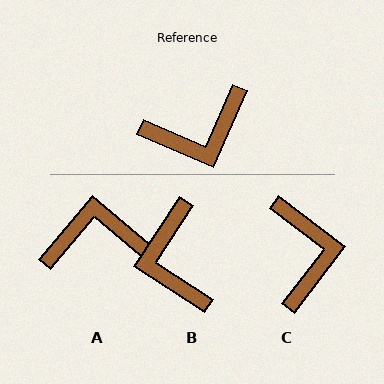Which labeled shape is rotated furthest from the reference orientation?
A, about 163 degrees away.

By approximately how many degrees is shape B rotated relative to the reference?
Approximately 100 degrees clockwise.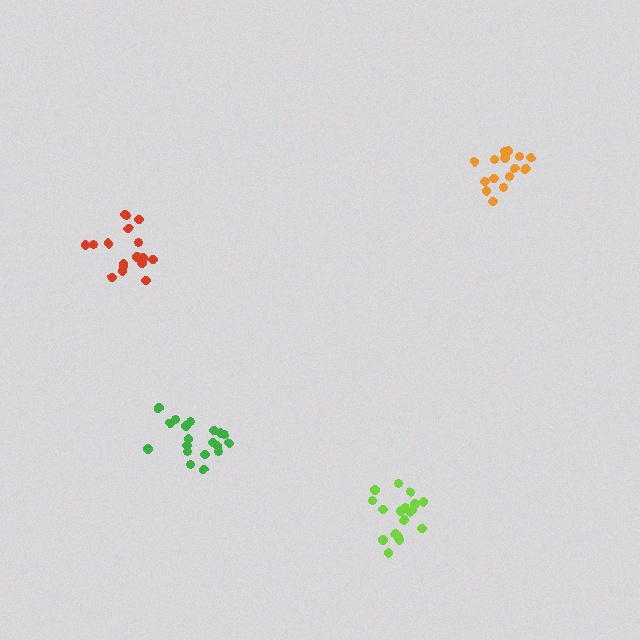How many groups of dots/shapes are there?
There are 4 groups.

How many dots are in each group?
Group 1: 17 dots, Group 2: 19 dots, Group 3: 19 dots, Group 4: 15 dots (70 total).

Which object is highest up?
The orange cluster is topmost.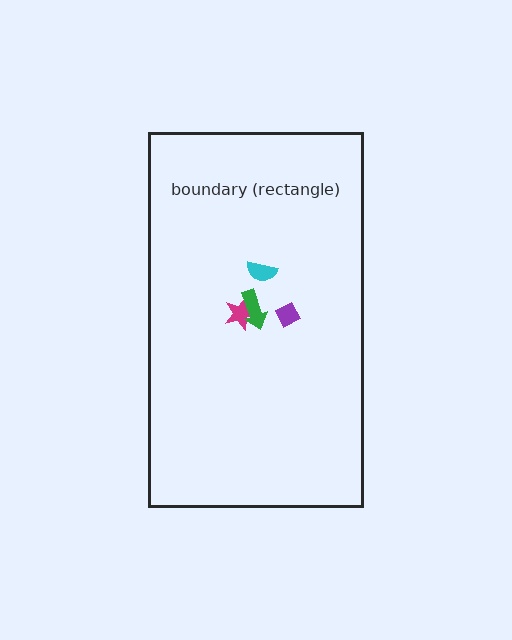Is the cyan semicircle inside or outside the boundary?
Inside.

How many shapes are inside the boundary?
4 inside, 0 outside.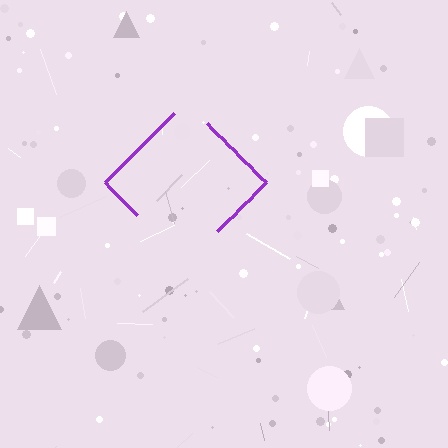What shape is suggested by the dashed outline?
The dashed outline suggests a diamond.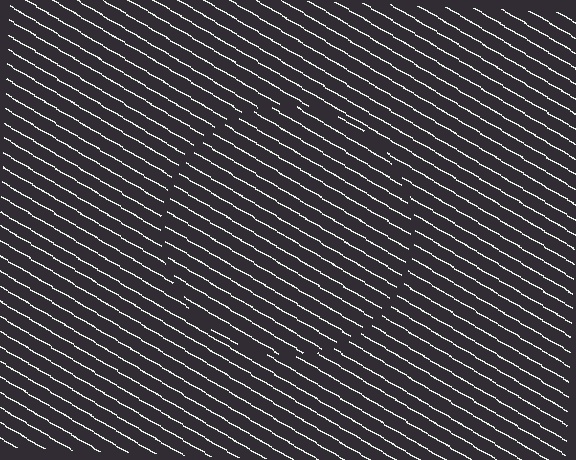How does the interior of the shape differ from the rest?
The interior of the shape contains the same grating, shifted by half a period — the contour is defined by the phase discontinuity where line-ends from the inner and outer gratings abut.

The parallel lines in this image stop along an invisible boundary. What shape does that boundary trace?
An illusory circle. The interior of the shape contains the same grating, shifted by half a period — the contour is defined by the phase discontinuity where line-ends from the inner and outer gratings abut.